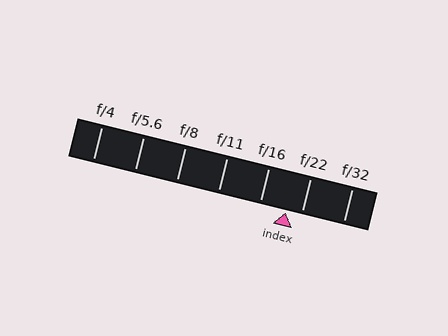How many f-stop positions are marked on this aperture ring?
There are 7 f-stop positions marked.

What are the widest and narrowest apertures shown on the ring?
The widest aperture shown is f/4 and the narrowest is f/32.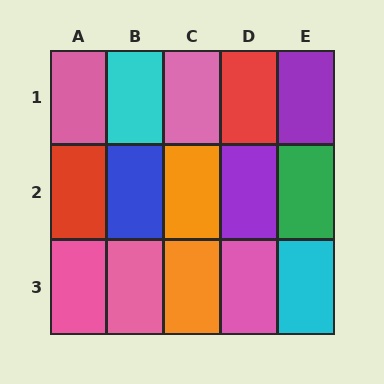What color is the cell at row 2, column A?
Red.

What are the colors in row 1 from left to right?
Pink, cyan, pink, red, purple.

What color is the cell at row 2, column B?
Blue.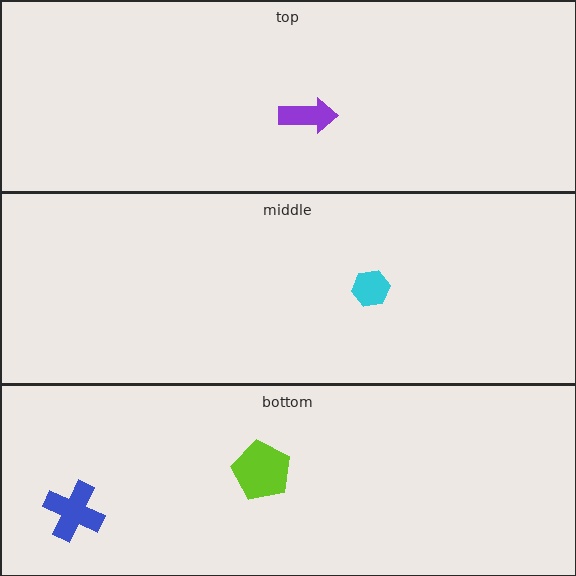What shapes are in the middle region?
The cyan hexagon.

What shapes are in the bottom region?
The blue cross, the lime pentagon.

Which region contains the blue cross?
The bottom region.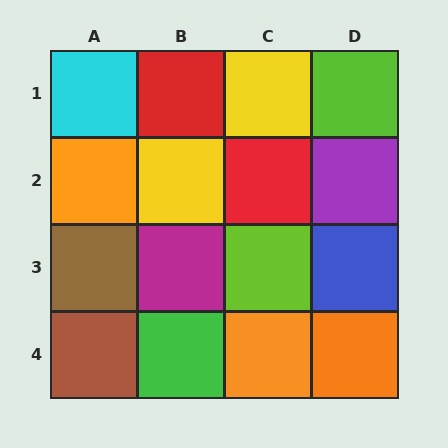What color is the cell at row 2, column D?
Purple.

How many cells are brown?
2 cells are brown.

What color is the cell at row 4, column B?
Green.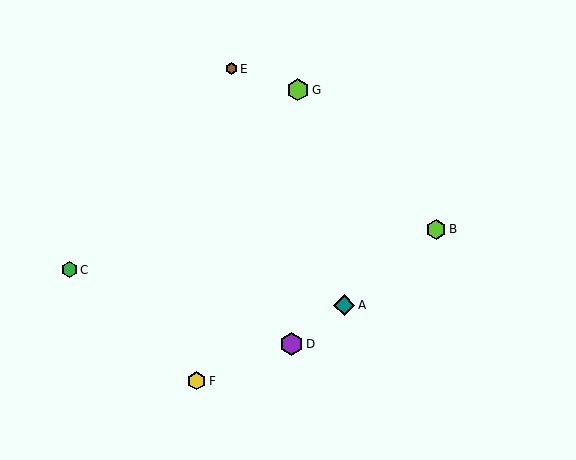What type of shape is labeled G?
Shape G is a lime hexagon.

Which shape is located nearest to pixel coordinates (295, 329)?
The purple hexagon (labeled D) at (292, 344) is nearest to that location.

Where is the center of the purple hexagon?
The center of the purple hexagon is at (292, 344).